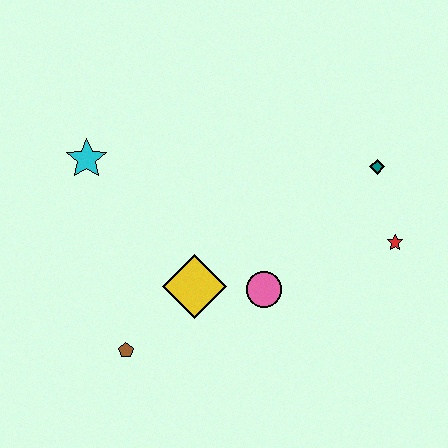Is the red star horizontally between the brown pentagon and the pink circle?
No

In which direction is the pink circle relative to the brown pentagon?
The pink circle is to the right of the brown pentagon.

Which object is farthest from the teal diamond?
The brown pentagon is farthest from the teal diamond.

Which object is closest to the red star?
The teal diamond is closest to the red star.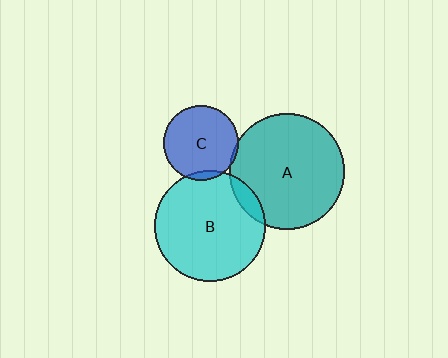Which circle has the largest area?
Circle A (teal).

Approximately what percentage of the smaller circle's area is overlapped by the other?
Approximately 5%.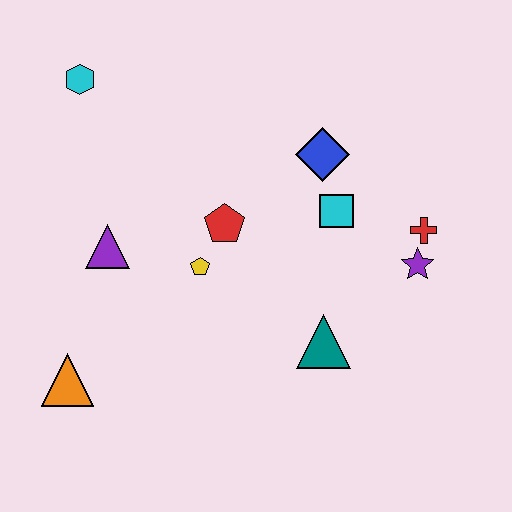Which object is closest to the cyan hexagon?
The purple triangle is closest to the cyan hexagon.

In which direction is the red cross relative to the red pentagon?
The red cross is to the right of the red pentagon.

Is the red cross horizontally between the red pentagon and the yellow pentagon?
No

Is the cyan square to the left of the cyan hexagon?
No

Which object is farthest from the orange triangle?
The red cross is farthest from the orange triangle.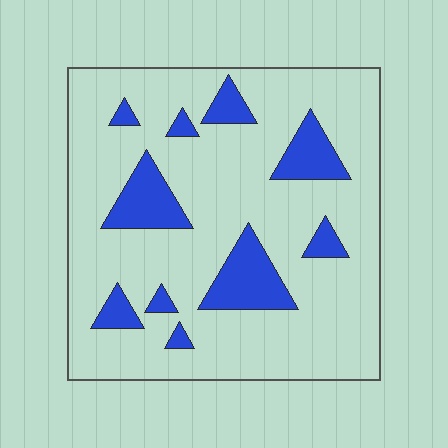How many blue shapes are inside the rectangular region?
10.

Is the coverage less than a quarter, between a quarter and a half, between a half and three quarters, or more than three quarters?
Less than a quarter.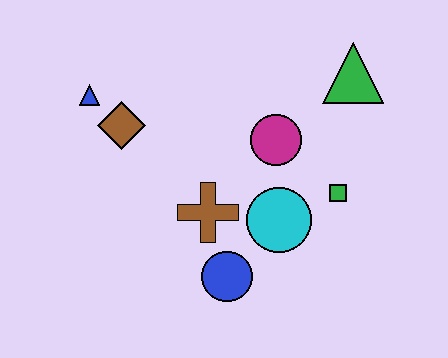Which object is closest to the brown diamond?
The blue triangle is closest to the brown diamond.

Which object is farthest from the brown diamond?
The green triangle is farthest from the brown diamond.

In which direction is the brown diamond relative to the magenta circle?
The brown diamond is to the left of the magenta circle.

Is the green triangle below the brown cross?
No